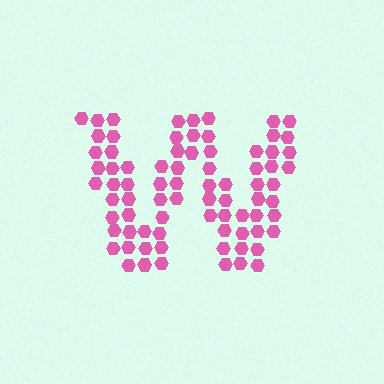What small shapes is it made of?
It is made of small hexagons.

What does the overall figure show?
The overall figure shows the letter W.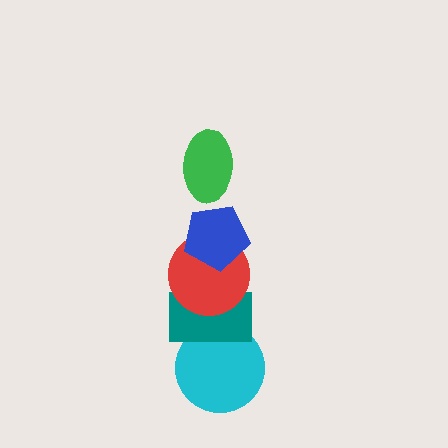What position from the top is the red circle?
The red circle is 3rd from the top.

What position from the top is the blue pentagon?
The blue pentagon is 2nd from the top.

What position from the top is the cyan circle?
The cyan circle is 5th from the top.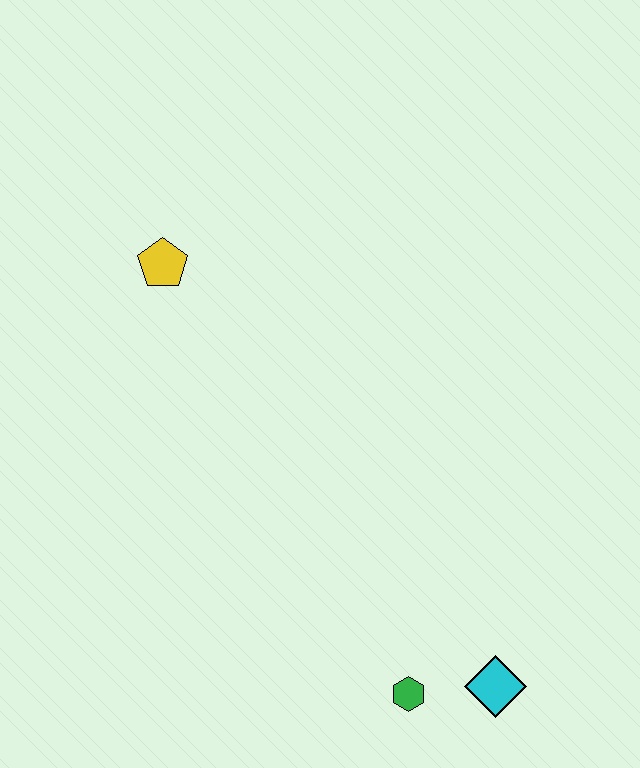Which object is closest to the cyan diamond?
The green hexagon is closest to the cyan diamond.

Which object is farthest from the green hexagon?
The yellow pentagon is farthest from the green hexagon.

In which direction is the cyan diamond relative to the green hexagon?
The cyan diamond is to the right of the green hexagon.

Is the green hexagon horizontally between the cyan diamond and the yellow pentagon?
Yes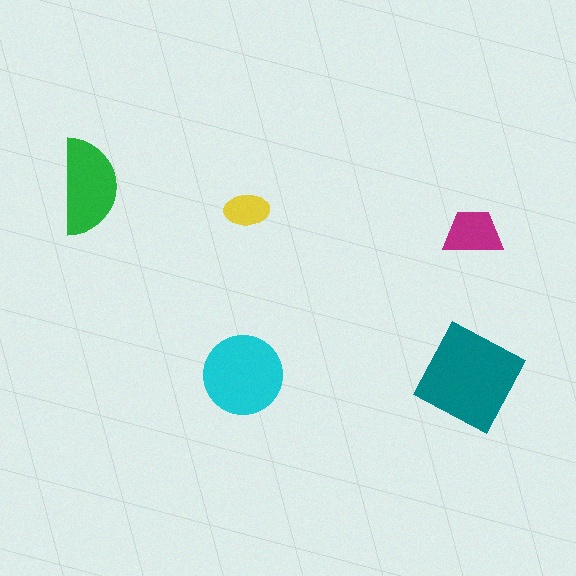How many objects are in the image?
There are 5 objects in the image.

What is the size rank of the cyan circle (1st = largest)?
2nd.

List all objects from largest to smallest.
The teal square, the cyan circle, the green semicircle, the magenta trapezoid, the yellow ellipse.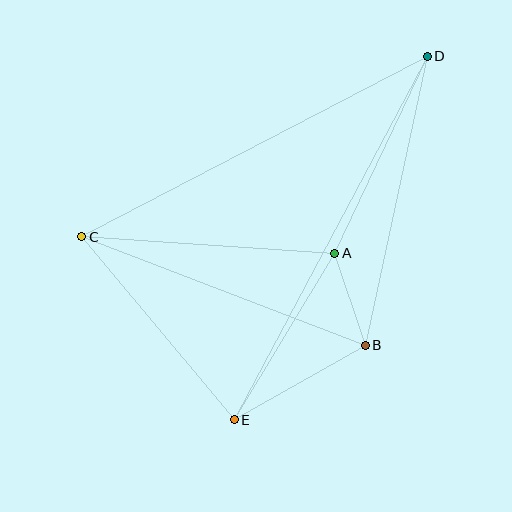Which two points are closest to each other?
Points A and B are closest to each other.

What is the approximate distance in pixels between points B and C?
The distance between B and C is approximately 303 pixels.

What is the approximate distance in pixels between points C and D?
The distance between C and D is approximately 390 pixels.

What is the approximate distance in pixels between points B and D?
The distance between B and D is approximately 295 pixels.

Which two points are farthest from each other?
Points D and E are farthest from each other.